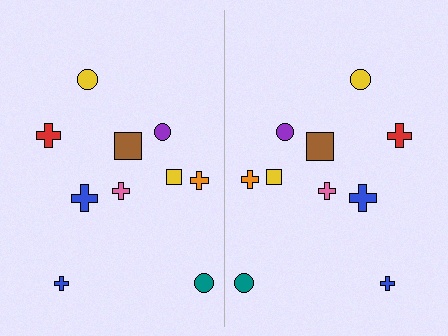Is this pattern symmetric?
Yes, this pattern has bilateral (reflection) symmetry.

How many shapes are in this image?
There are 20 shapes in this image.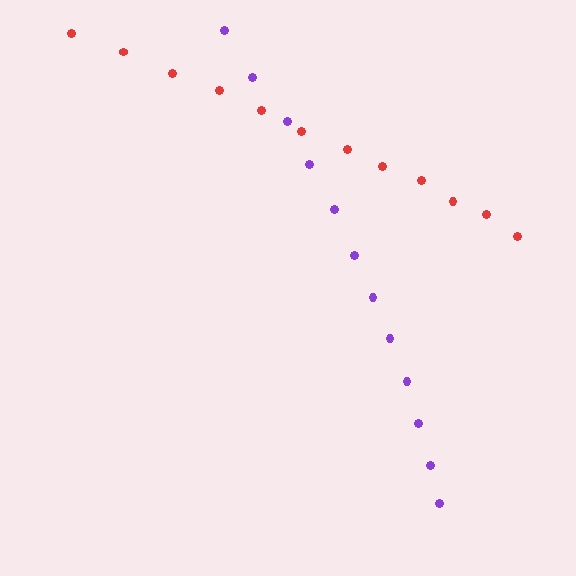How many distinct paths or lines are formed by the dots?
There are 2 distinct paths.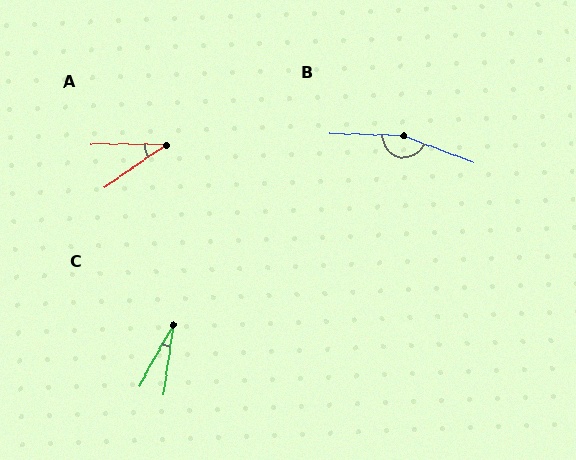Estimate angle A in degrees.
Approximately 36 degrees.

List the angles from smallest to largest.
C (21°), A (36°), B (161°).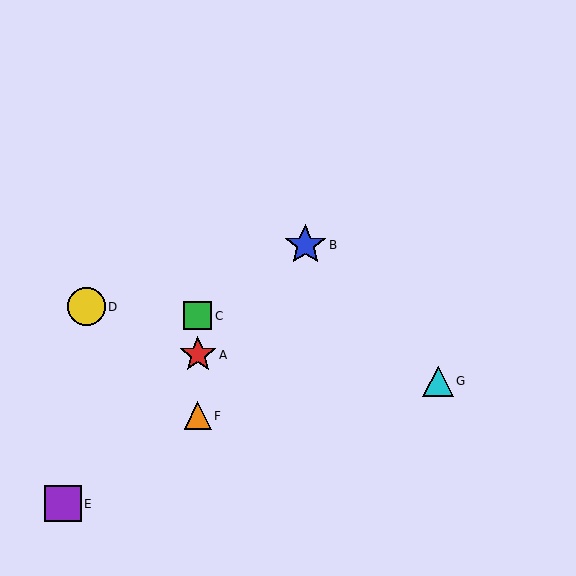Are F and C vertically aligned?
Yes, both are at x≈198.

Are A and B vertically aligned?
No, A is at x≈198 and B is at x≈305.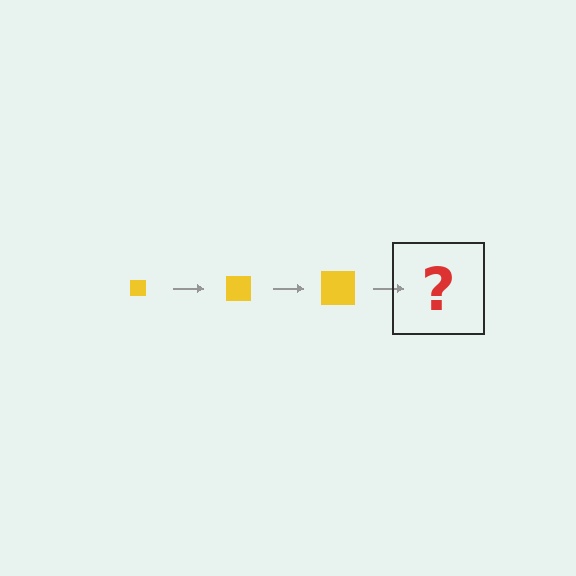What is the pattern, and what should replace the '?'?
The pattern is that the square gets progressively larger each step. The '?' should be a yellow square, larger than the previous one.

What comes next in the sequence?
The next element should be a yellow square, larger than the previous one.